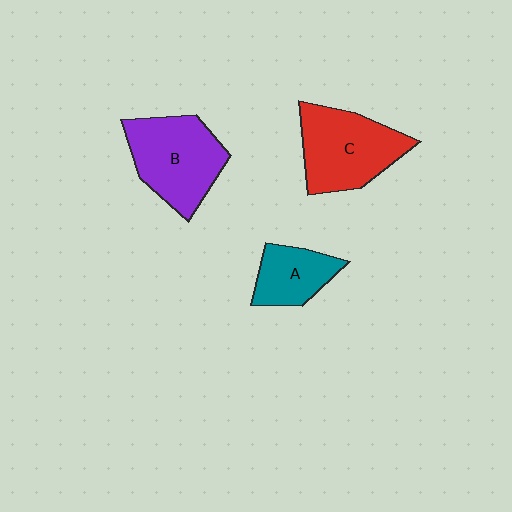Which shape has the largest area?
Shape B (purple).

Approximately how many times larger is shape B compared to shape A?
Approximately 1.7 times.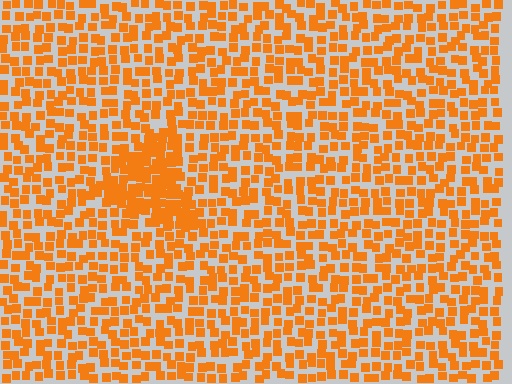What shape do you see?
I see a triangle.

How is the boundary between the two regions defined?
The boundary is defined by a change in element density (approximately 1.9x ratio). All elements are the same color, size, and shape.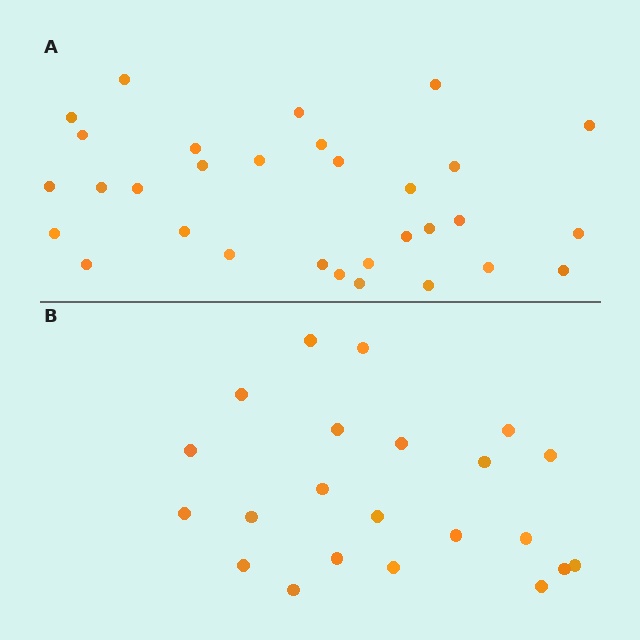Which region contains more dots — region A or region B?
Region A (the top region) has more dots.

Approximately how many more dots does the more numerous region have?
Region A has roughly 8 or so more dots than region B.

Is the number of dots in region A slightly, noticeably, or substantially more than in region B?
Region A has noticeably more, but not dramatically so. The ratio is roughly 1.4 to 1.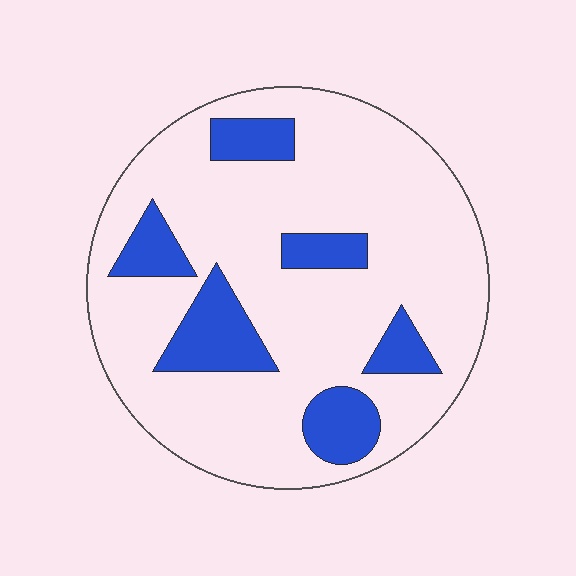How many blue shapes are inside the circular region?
6.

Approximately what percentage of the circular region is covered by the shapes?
Approximately 20%.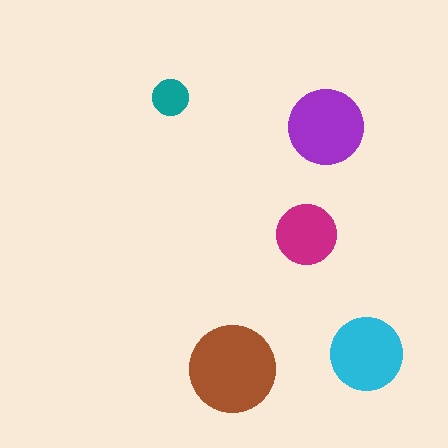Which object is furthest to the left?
The teal circle is leftmost.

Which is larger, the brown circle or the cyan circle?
The brown one.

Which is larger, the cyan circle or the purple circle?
The purple one.